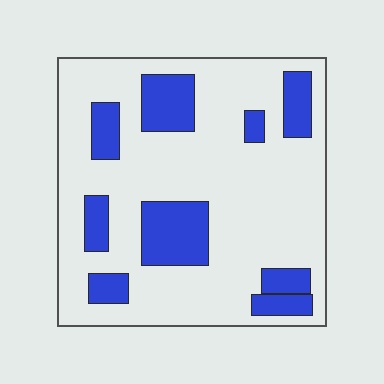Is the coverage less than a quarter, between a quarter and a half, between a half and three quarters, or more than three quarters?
Less than a quarter.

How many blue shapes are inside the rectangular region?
9.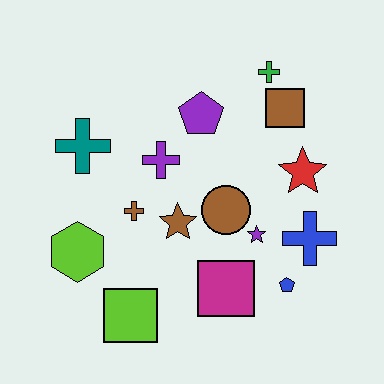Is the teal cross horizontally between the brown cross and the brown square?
No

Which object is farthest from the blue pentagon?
The teal cross is farthest from the blue pentagon.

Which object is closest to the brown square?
The green cross is closest to the brown square.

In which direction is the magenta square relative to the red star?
The magenta square is below the red star.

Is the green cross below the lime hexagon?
No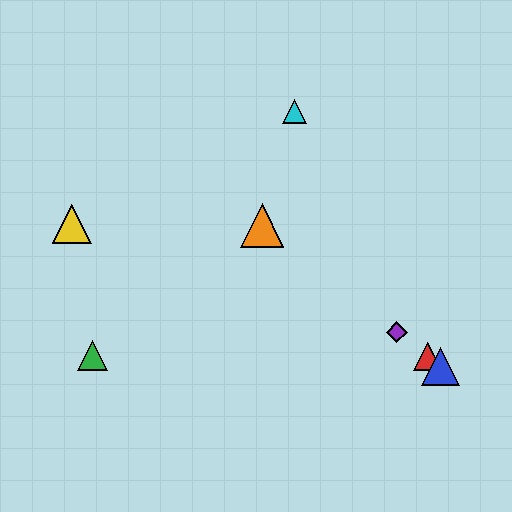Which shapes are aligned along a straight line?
The red triangle, the blue triangle, the purple diamond, the orange triangle are aligned along a straight line.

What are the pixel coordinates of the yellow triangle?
The yellow triangle is at (72, 224).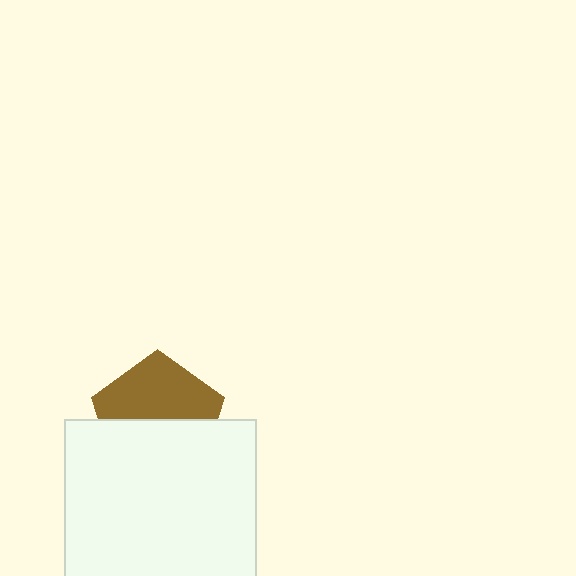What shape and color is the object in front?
The object in front is a white rectangle.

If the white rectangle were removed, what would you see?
You would see the complete brown pentagon.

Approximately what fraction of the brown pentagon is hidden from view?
Roughly 49% of the brown pentagon is hidden behind the white rectangle.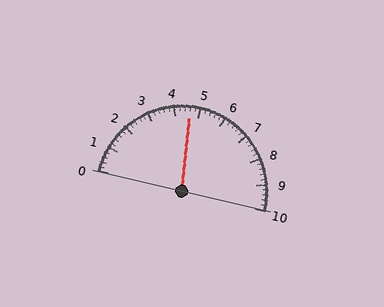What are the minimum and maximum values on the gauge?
The gauge ranges from 0 to 10.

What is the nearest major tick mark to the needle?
The nearest major tick mark is 5.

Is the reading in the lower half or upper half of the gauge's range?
The reading is in the lower half of the range (0 to 10).